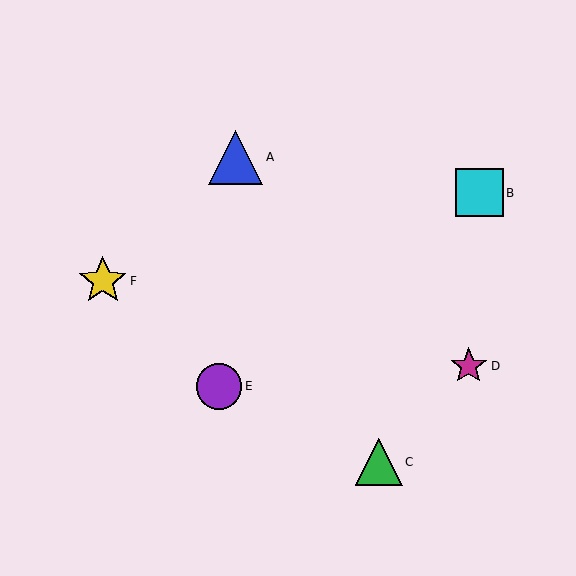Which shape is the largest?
The blue triangle (labeled A) is the largest.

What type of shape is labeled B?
Shape B is a cyan square.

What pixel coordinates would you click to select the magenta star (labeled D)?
Click at (469, 366) to select the magenta star D.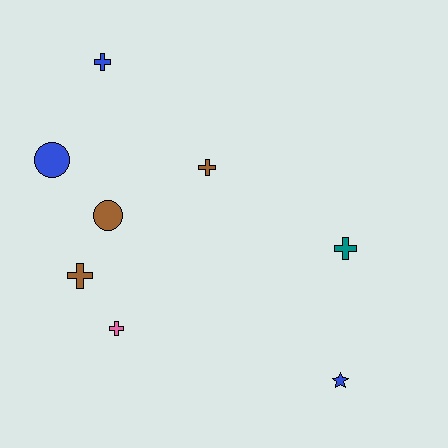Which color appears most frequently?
Blue, with 3 objects.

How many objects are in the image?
There are 8 objects.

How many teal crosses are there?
There is 1 teal cross.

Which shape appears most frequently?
Cross, with 5 objects.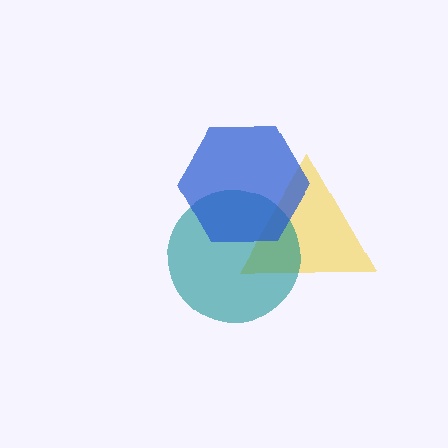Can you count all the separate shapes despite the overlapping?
Yes, there are 3 separate shapes.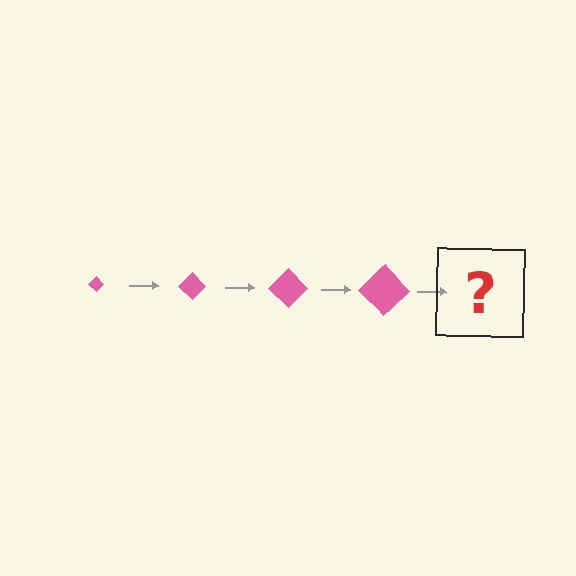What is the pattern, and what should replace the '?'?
The pattern is that the diamond gets progressively larger each step. The '?' should be a pink diamond, larger than the previous one.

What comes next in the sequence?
The next element should be a pink diamond, larger than the previous one.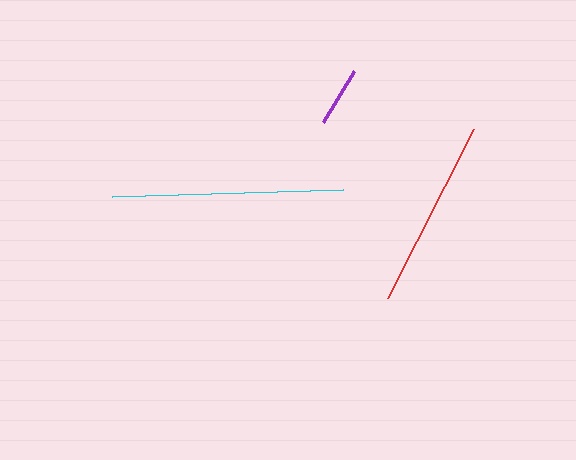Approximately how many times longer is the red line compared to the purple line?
The red line is approximately 3.2 times the length of the purple line.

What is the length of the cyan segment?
The cyan segment is approximately 231 pixels long.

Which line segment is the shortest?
The purple line is the shortest at approximately 60 pixels.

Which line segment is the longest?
The cyan line is the longest at approximately 231 pixels.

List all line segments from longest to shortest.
From longest to shortest: cyan, red, purple.